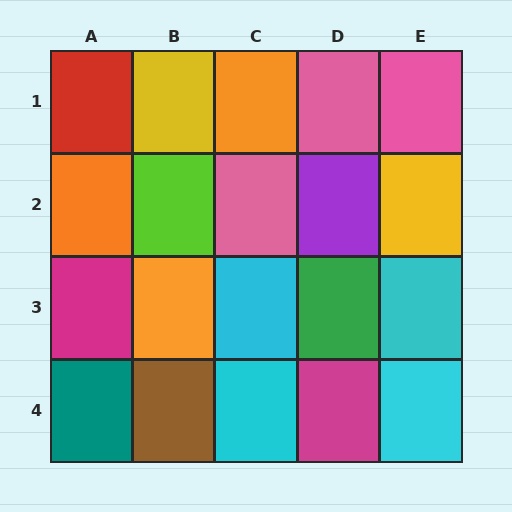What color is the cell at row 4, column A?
Teal.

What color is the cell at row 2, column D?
Purple.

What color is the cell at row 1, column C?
Orange.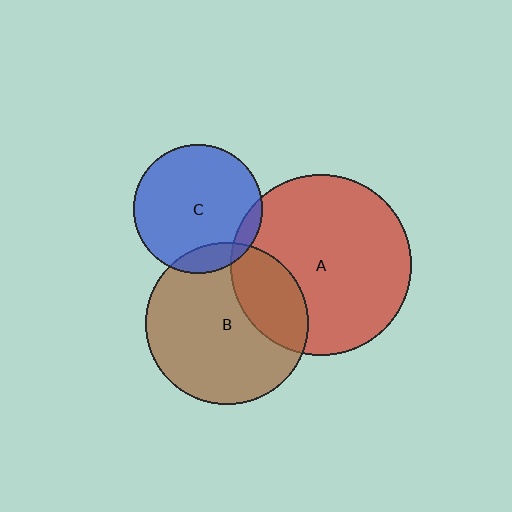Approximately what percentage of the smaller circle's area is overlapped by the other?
Approximately 10%.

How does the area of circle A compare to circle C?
Approximately 2.0 times.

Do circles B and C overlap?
Yes.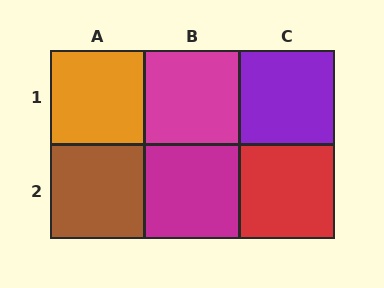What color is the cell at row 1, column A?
Orange.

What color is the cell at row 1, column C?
Purple.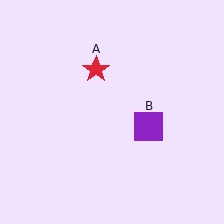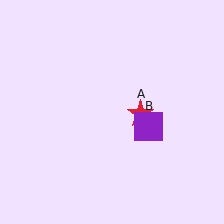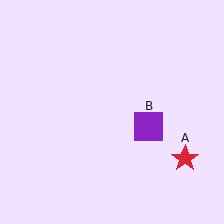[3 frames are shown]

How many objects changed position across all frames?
1 object changed position: red star (object A).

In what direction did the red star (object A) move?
The red star (object A) moved down and to the right.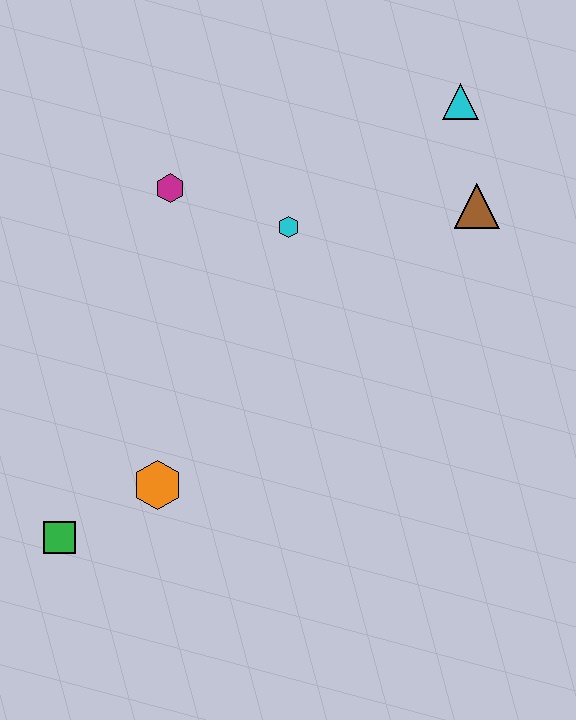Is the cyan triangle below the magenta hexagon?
No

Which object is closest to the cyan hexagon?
The magenta hexagon is closest to the cyan hexagon.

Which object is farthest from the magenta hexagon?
The green square is farthest from the magenta hexagon.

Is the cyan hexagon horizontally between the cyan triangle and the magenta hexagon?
Yes